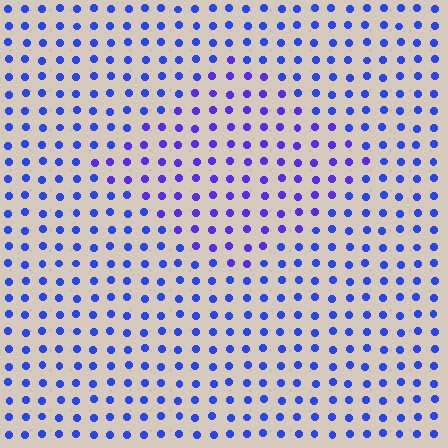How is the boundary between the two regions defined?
The boundary is defined purely by a slight shift in hue (about 23 degrees). Spacing, size, and orientation are identical on both sides.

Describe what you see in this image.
The image is filled with small blue elements in a uniform arrangement. A diamond-shaped region is visible where the elements are tinted to a slightly different hue, forming a subtle color boundary.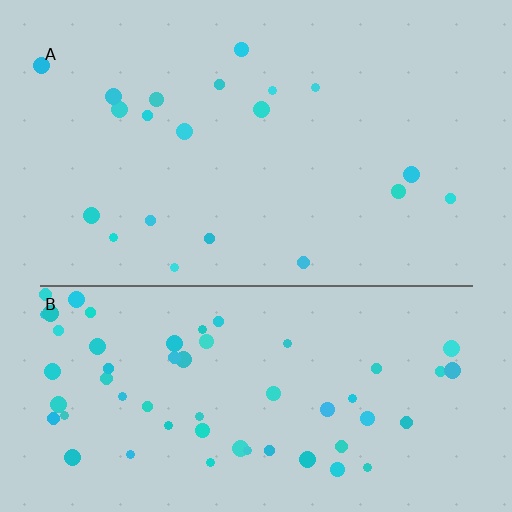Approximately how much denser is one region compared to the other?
Approximately 2.9× — region B over region A.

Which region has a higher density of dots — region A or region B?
B (the bottom).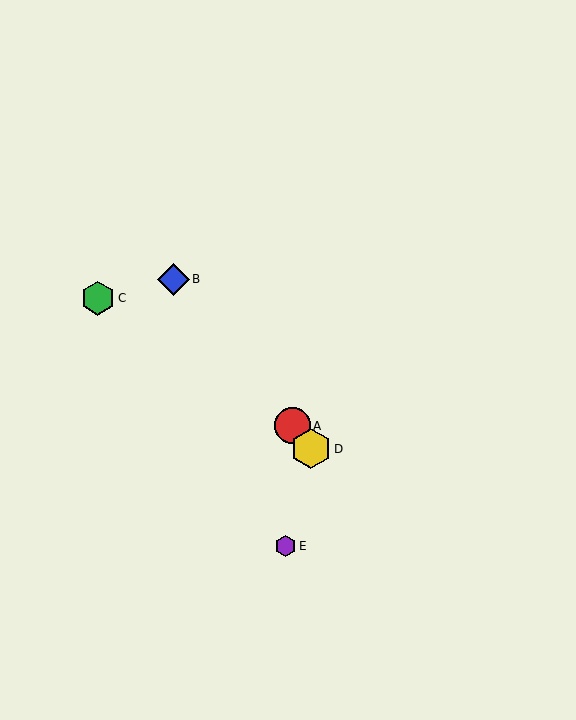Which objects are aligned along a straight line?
Objects A, B, D are aligned along a straight line.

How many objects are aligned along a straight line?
3 objects (A, B, D) are aligned along a straight line.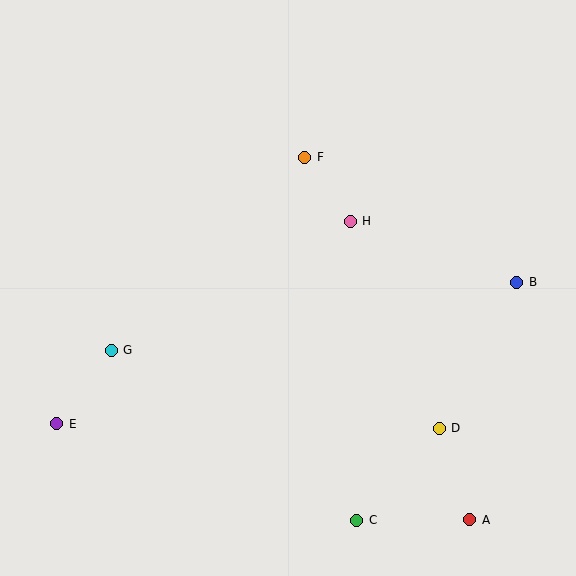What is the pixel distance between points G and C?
The distance between G and C is 299 pixels.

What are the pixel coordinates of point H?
Point H is at (350, 221).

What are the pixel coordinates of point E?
Point E is at (57, 424).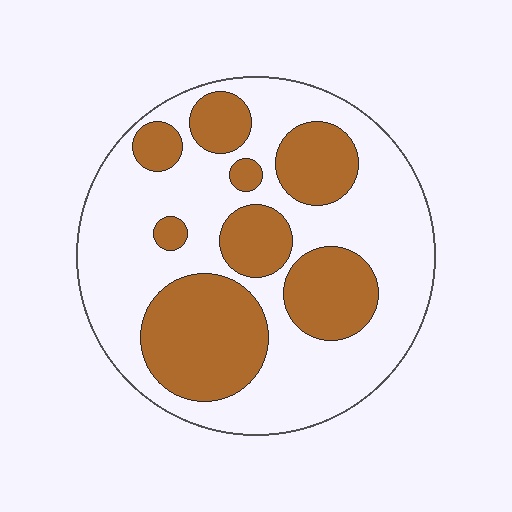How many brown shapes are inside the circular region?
8.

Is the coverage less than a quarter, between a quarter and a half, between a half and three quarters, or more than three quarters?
Between a quarter and a half.